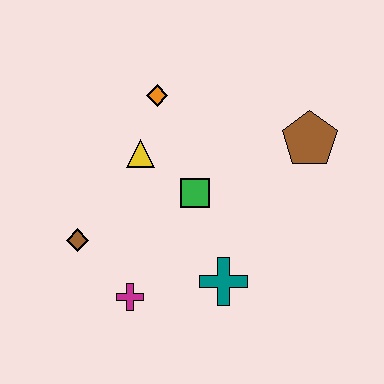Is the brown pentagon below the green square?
No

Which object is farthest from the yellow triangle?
The brown pentagon is farthest from the yellow triangle.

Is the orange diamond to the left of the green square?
Yes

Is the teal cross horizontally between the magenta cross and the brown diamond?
No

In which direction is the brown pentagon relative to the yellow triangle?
The brown pentagon is to the right of the yellow triangle.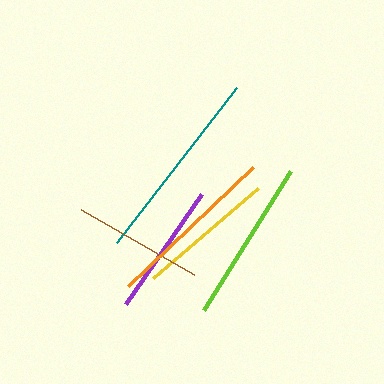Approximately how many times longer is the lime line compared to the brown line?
The lime line is approximately 1.3 times the length of the brown line.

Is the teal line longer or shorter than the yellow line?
The teal line is longer than the yellow line.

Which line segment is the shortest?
The brown line is the shortest at approximately 131 pixels.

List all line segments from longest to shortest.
From longest to shortest: teal, orange, lime, yellow, purple, brown.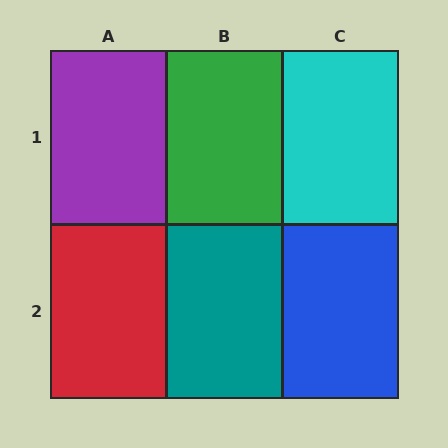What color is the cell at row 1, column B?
Green.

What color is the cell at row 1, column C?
Cyan.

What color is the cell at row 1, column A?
Purple.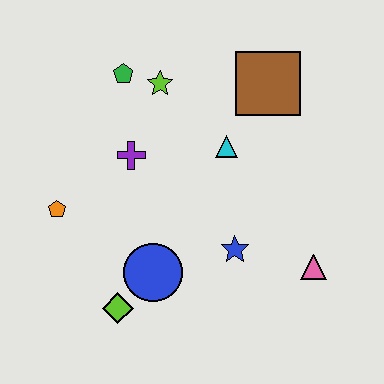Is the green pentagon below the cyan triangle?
No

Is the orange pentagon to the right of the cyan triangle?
No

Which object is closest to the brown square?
The cyan triangle is closest to the brown square.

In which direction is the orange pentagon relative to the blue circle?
The orange pentagon is to the left of the blue circle.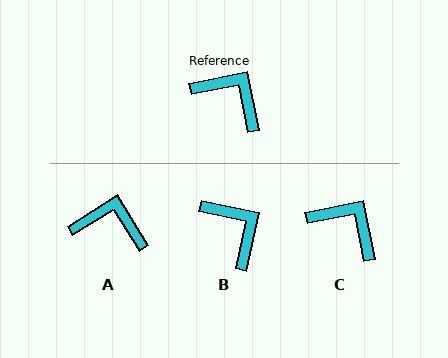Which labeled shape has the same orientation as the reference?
C.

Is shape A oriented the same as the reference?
No, it is off by about 20 degrees.